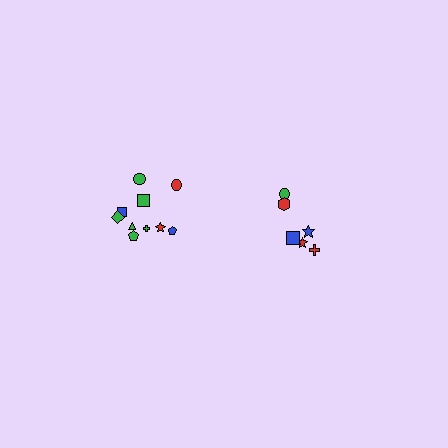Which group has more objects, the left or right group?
The left group.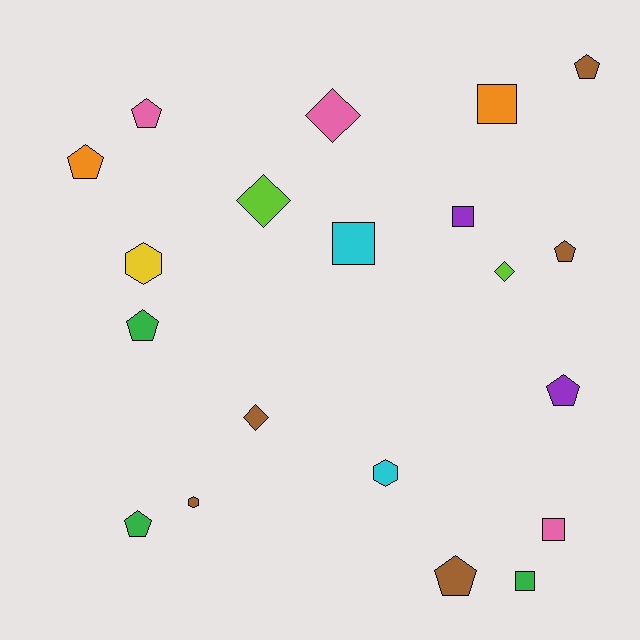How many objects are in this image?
There are 20 objects.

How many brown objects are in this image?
There are 5 brown objects.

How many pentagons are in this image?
There are 8 pentagons.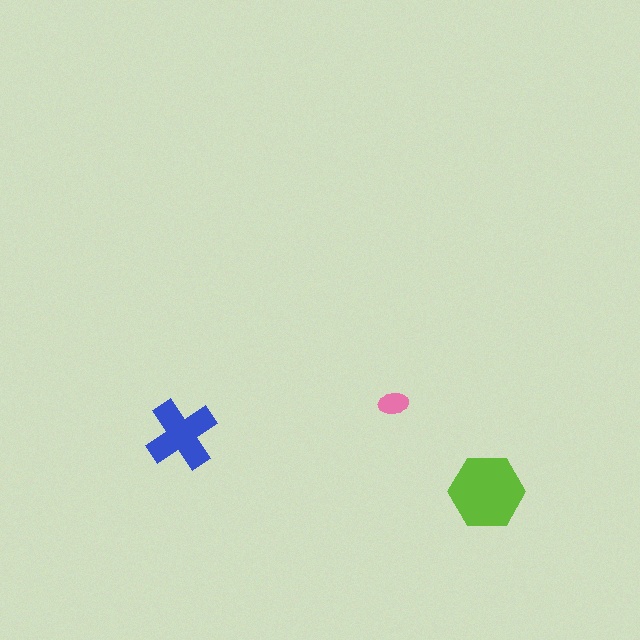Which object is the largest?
The lime hexagon.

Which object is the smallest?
The pink ellipse.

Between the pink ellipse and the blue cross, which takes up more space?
The blue cross.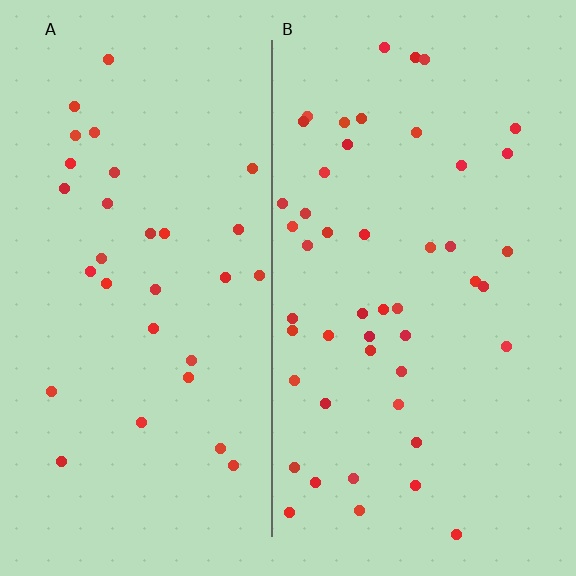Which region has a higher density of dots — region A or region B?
B (the right).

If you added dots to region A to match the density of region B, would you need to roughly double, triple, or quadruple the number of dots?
Approximately double.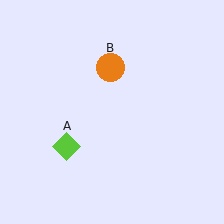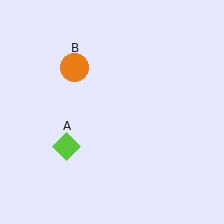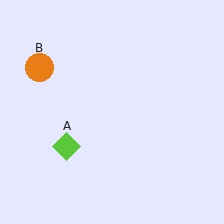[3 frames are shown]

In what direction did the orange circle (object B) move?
The orange circle (object B) moved left.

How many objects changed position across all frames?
1 object changed position: orange circle (object B).